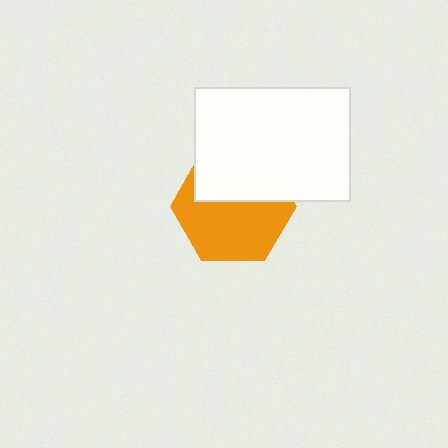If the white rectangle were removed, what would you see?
You would see the complete orange hexagon.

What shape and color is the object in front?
The object in front is a white rectangle.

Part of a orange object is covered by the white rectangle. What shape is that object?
It is a hexagon.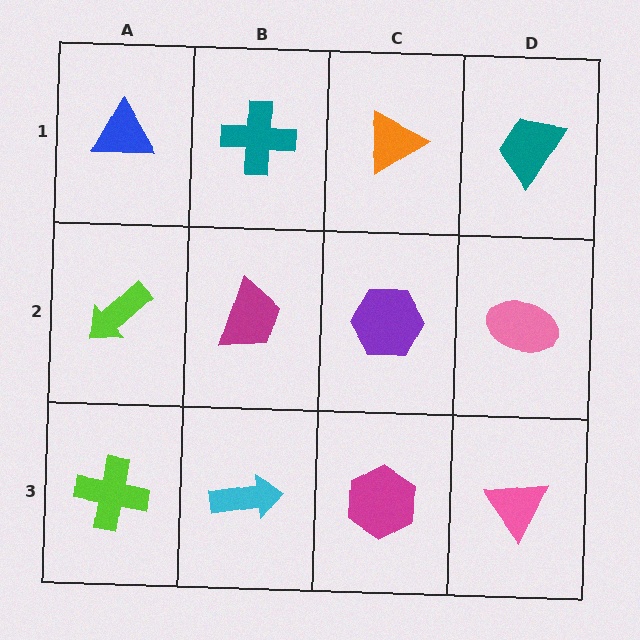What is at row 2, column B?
A magenta trapezoid.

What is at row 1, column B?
A teal cross.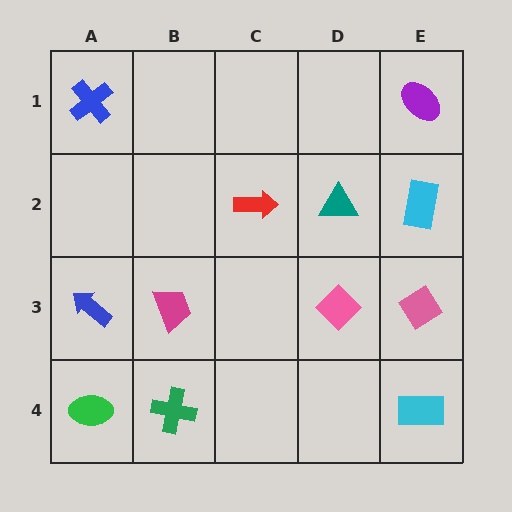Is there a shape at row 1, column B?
No, that cell is empty.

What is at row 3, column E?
A pink diamond.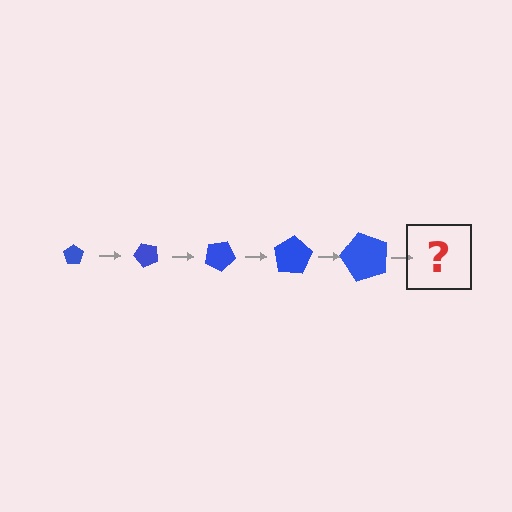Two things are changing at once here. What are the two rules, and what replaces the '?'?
The two rules are that the pentagon grows larger each step and it rotates 50 degrees each step. The '?' should be a pentagon, larger than the previous one and rotated 250 degrees from the start.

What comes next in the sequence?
The next element should be a pentagon, larger than the previous one and rotated 250 degrees from the start.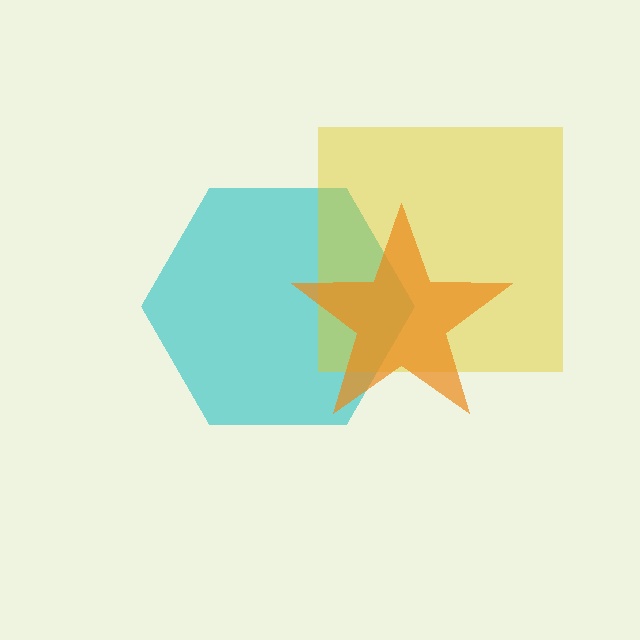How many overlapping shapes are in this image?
There are 3 overlapping shapes in the image.